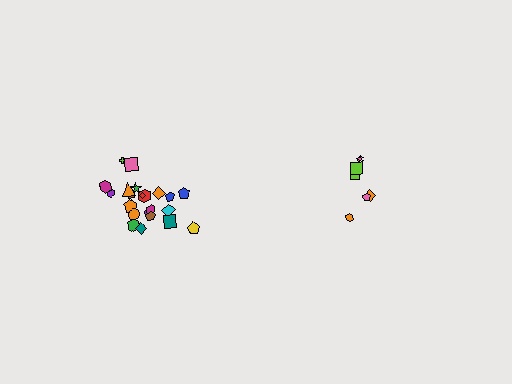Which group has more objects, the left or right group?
The left group.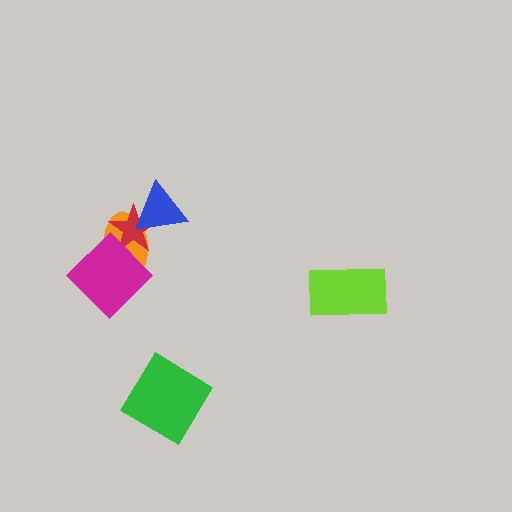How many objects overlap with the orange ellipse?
3 objects overlap with the orange ellipse.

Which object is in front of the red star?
The blue triangle is in front of the red star.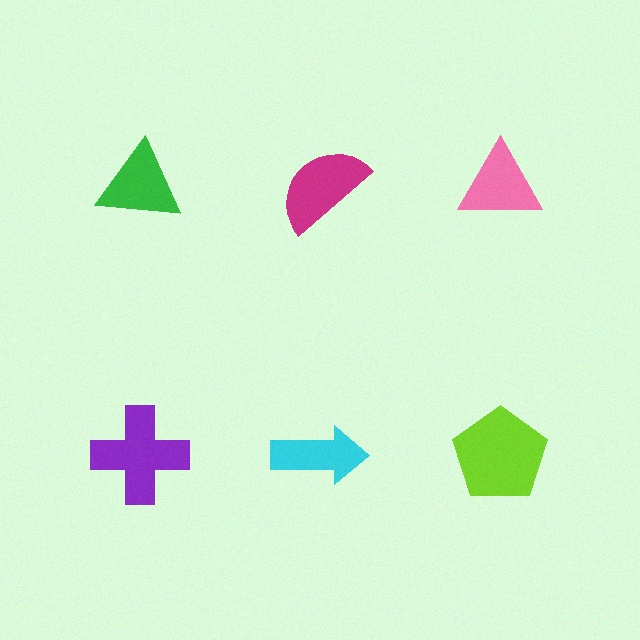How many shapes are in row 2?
3 shapes.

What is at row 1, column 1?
A green triangle.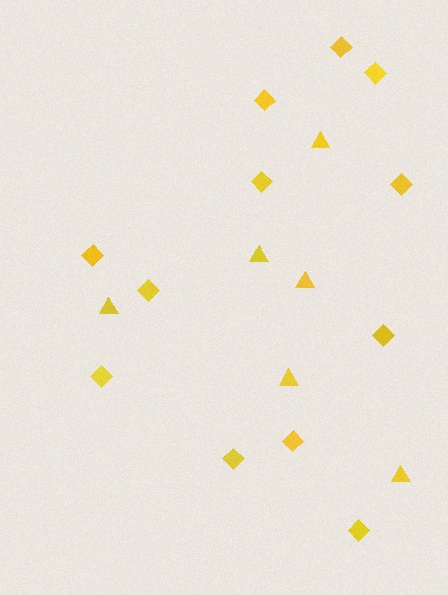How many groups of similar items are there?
There are 2 groups: one group of diamonds (12) and one group of triangles (6).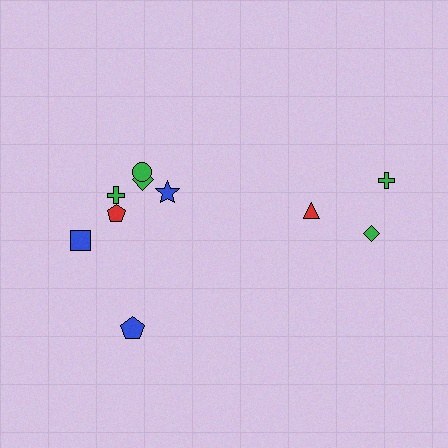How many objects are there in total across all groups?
There are 10 objects.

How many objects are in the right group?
There are 3 objects.